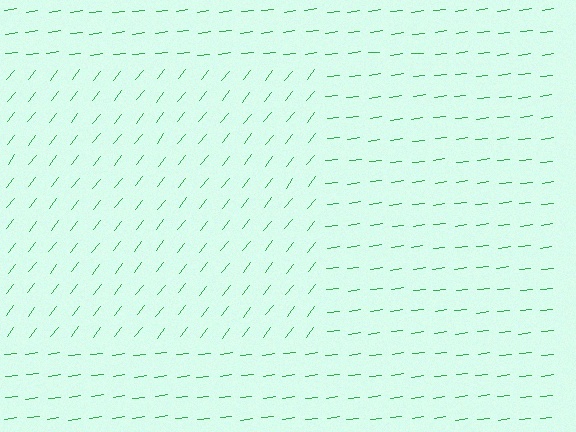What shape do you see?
I see a rectangle.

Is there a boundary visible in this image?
Yes, there is a texture boundary formed by a change in line orientation.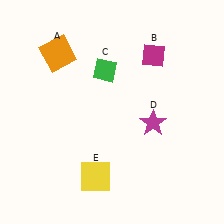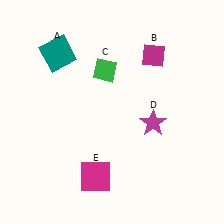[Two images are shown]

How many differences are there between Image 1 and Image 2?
There are 2 differences between the two images.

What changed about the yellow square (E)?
In Image 1, E is yellow. In Image 2, it changed to magenta.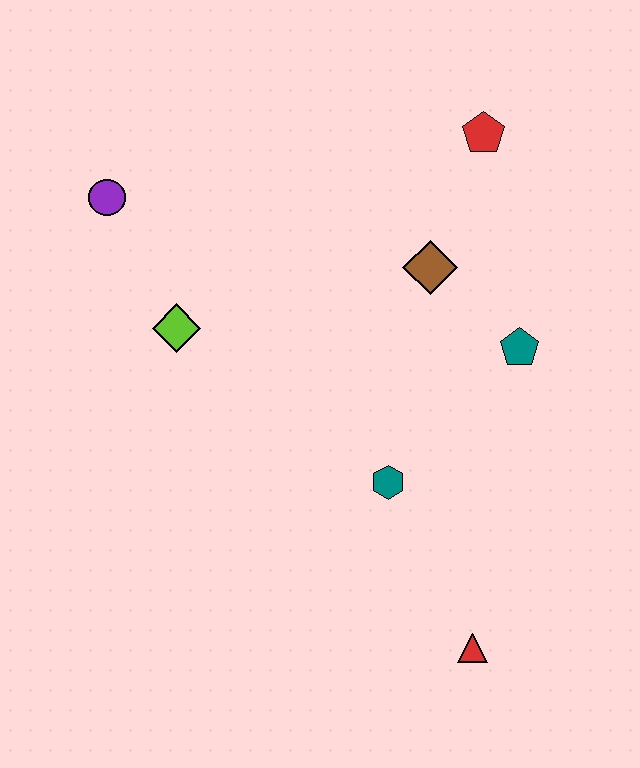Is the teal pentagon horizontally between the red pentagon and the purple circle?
No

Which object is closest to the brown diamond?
The teal pentagon is closest to the brown diamond.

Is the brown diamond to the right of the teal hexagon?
Yes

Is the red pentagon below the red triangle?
No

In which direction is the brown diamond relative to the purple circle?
The brown diamond is to the right of the purple circle.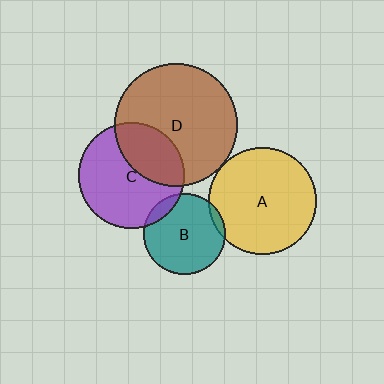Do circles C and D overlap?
Yes.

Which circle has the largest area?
Circle D (brown).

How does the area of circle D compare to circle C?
Approximately 1.3 times.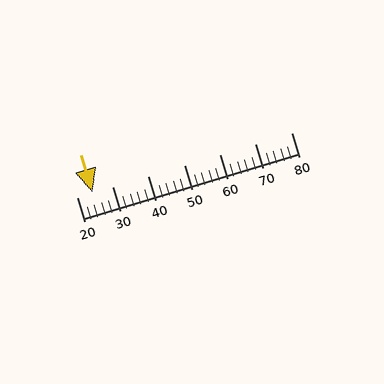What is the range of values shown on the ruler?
The ruler shows values from 20 to 80.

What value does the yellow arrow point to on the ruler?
The yellow arrow points to approximately 24.